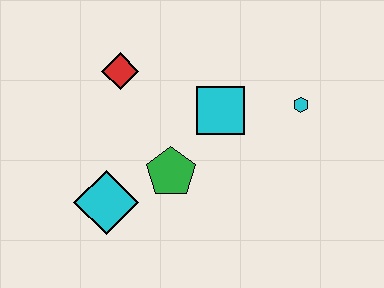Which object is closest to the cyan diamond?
The green pentagon is closest to the cyan diamond.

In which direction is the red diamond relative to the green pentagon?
The red diamond is above the green pentagon.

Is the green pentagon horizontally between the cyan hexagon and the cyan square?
No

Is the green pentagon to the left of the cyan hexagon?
Yes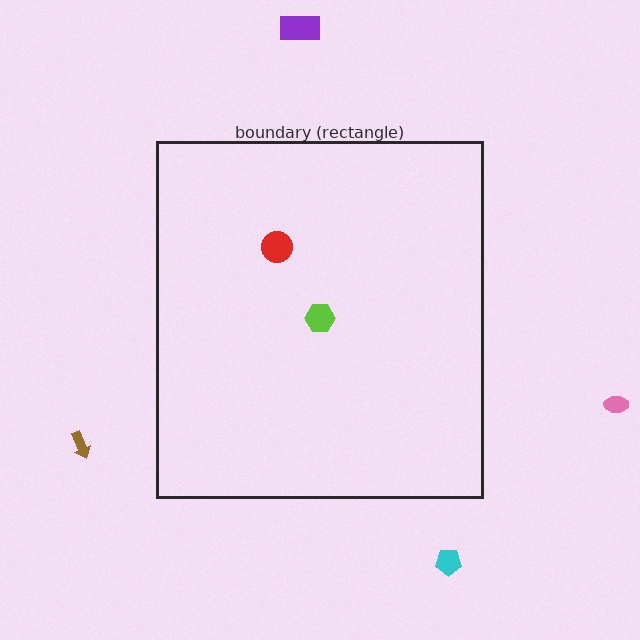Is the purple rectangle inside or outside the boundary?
Outside.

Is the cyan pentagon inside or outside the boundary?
Outside.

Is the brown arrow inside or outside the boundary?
Outside.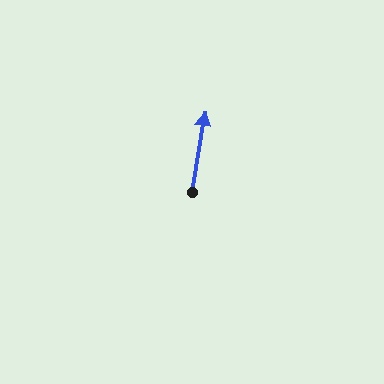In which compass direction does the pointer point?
North.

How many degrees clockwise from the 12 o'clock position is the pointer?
Approximately 9 degrees.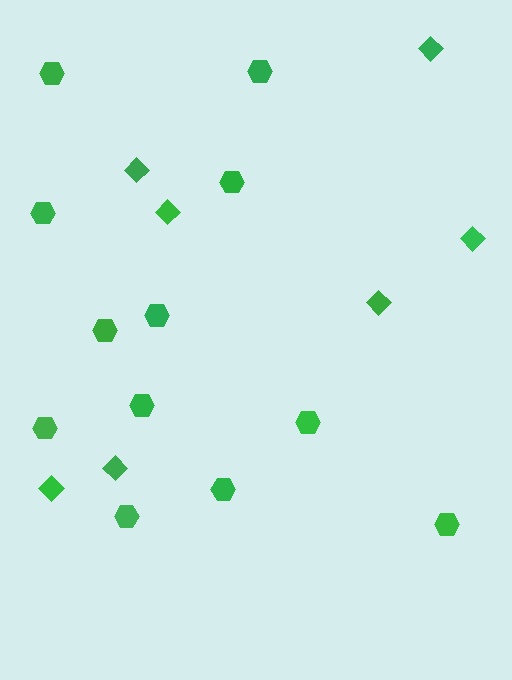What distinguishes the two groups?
There are 2 groups: one group of hexagons (12) and one group of diamonds (7).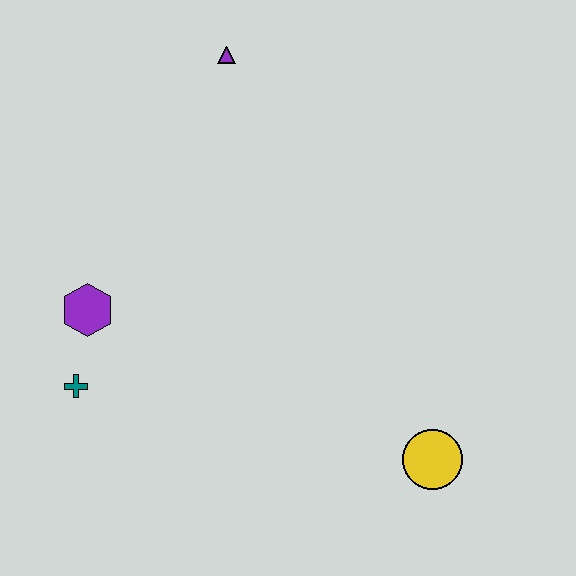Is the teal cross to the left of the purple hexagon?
Yes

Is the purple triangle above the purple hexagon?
Yes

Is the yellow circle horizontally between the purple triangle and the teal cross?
No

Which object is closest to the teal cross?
The purple hexagon is closest to the teal cross.